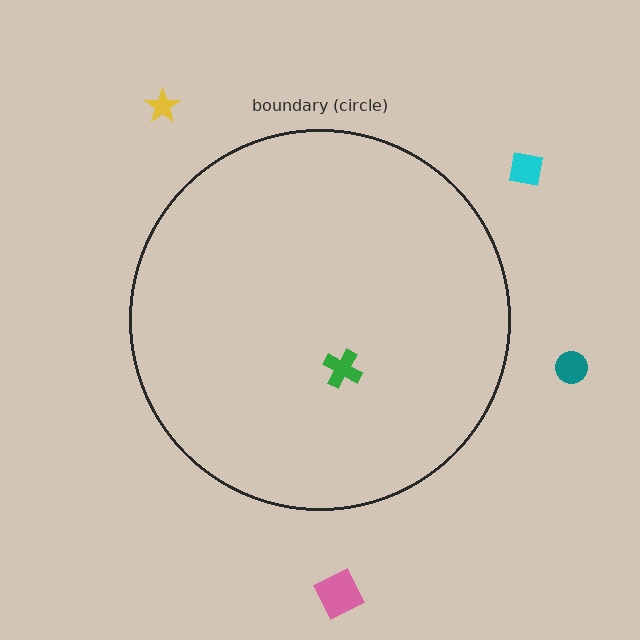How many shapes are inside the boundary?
1 inside, 4 outside.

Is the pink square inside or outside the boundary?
Outside.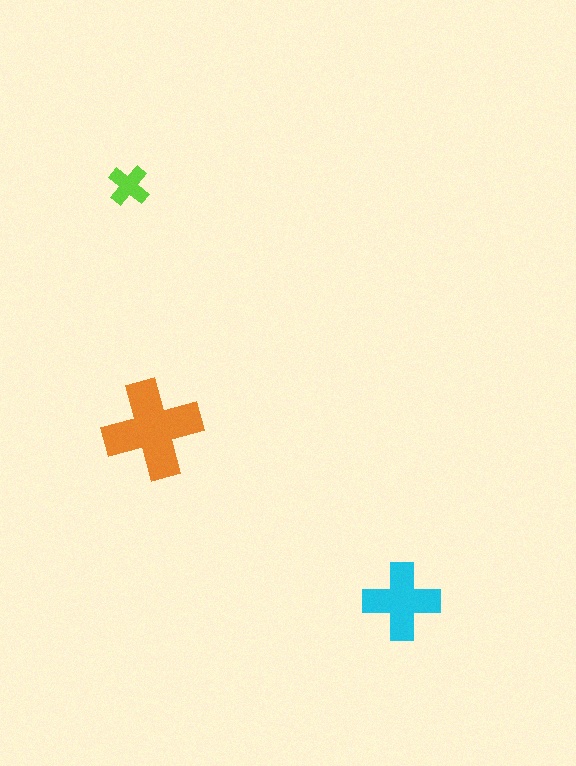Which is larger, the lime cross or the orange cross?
The orange one.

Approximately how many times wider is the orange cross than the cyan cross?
About 1.5 times wider.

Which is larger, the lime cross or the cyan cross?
The cyan one.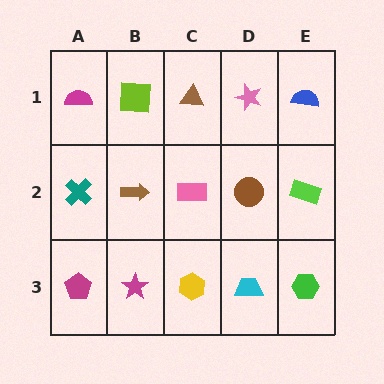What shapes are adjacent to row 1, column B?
A brown arrow (row 2, column B), a magenta semicircle (row 1, column A), a brown triangle (row 1, column C).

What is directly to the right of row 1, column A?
A lime square.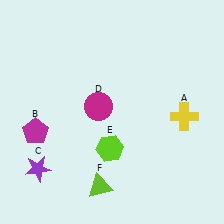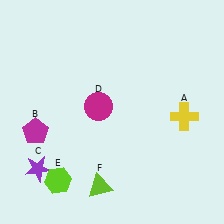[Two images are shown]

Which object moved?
The lime hexagon (E) moved left.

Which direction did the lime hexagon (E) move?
The lime hexagon (E) moved left.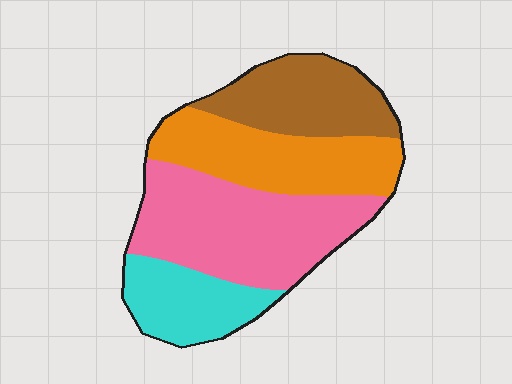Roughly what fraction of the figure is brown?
Brown covers about 20% of the figure.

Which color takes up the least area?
Cyan, at roughly 15%.